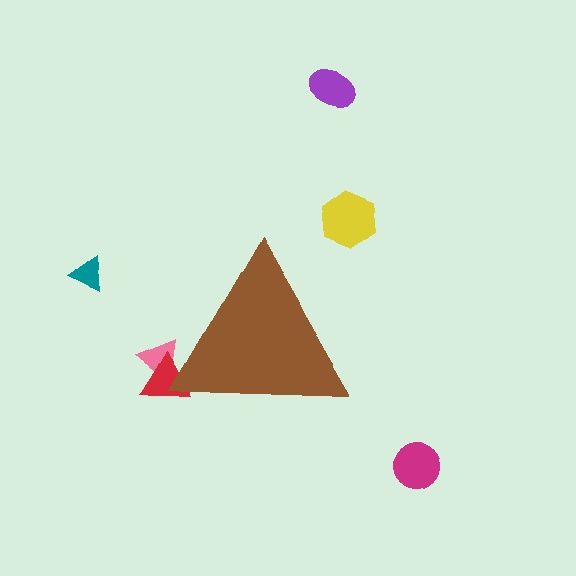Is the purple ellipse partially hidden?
No, the purple ellipse is fully visible.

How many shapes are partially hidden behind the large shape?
2 shapes are partially hidden.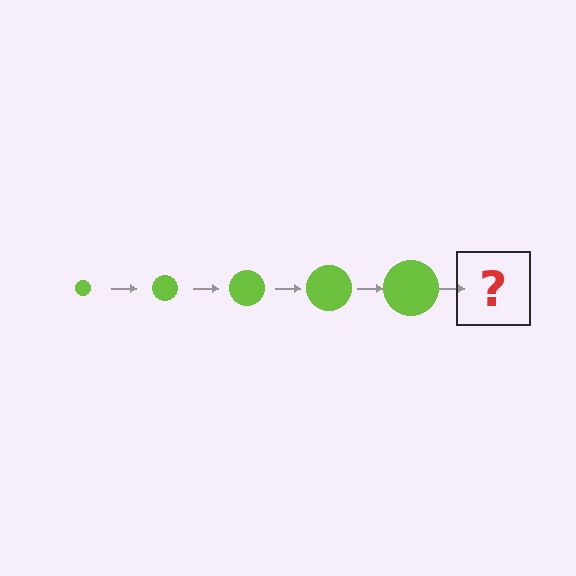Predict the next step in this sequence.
The next step is a lime circle, larger than the previous one.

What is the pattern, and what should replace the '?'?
The pattern is that the circle gets progressively larger each step. The '?' should be a lime circle, larger than the previous one.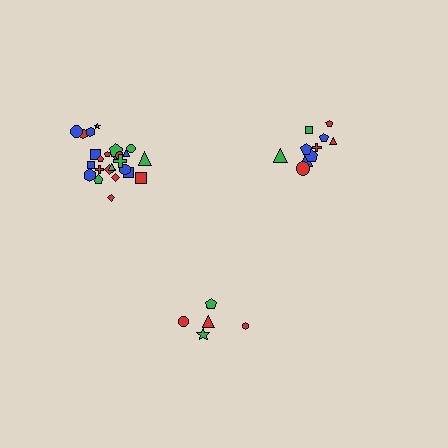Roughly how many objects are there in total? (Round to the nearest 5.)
Roughly 40 objects in total.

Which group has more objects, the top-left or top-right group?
The top-left group.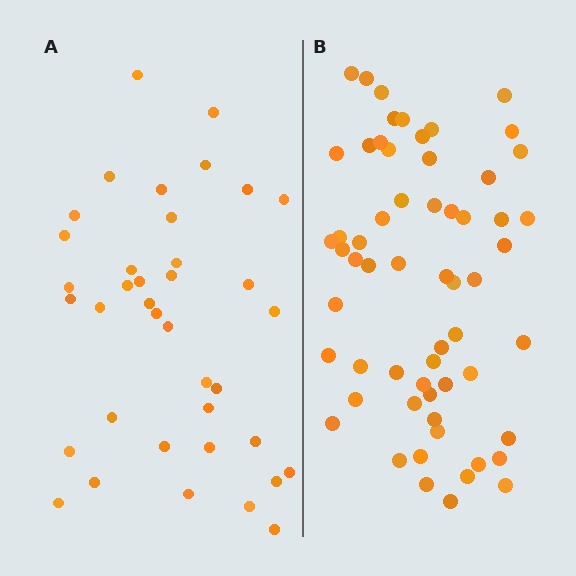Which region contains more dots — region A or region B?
Region B (the right region) has more dots.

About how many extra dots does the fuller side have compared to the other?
Region B has approximately 20 more dots than region A.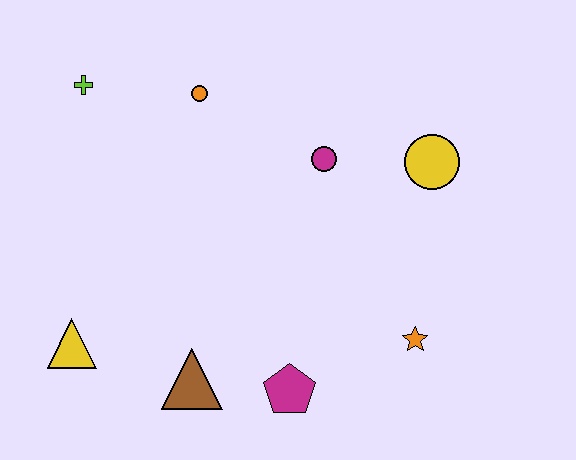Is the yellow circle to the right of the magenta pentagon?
Yes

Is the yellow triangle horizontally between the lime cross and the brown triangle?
No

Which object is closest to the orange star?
The magenta pentagon is closest to the orange star.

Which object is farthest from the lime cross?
The orange star is farthest from the lime cross.